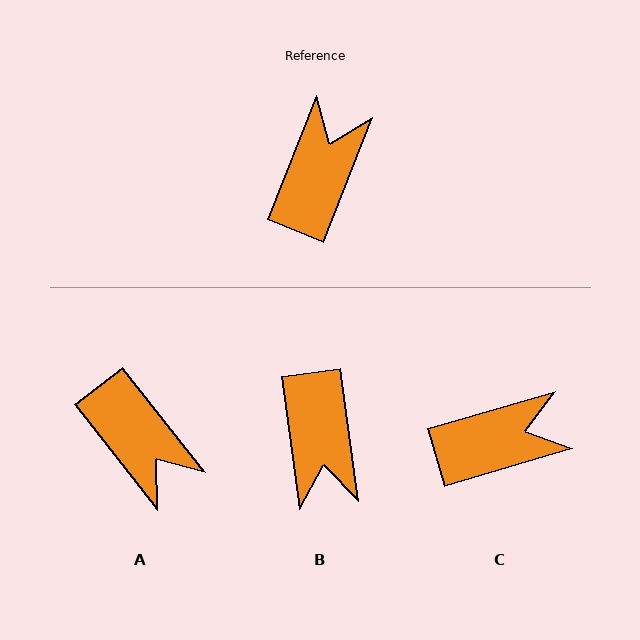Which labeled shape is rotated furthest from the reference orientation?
B, about 151 degrees away.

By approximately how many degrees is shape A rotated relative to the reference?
Approximately 120 degrees clockwise.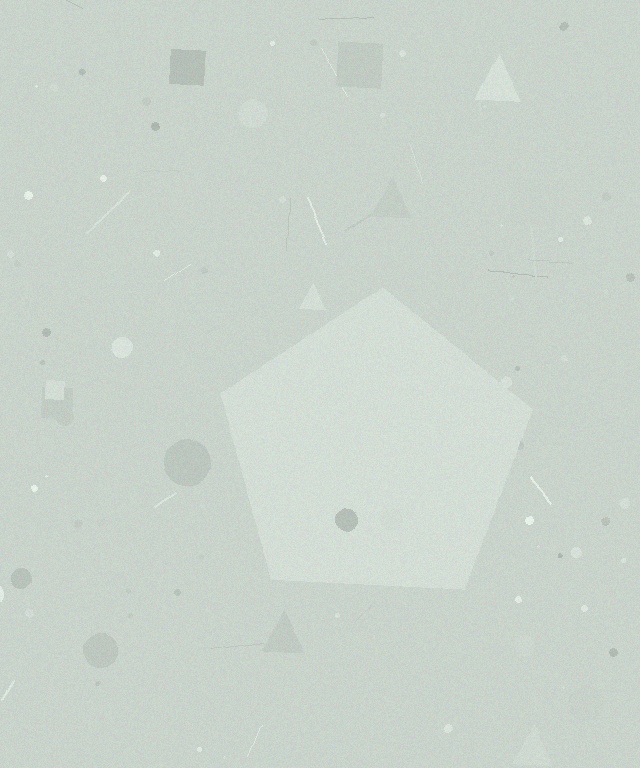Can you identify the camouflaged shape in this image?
The camouflaged shape is a pentagon.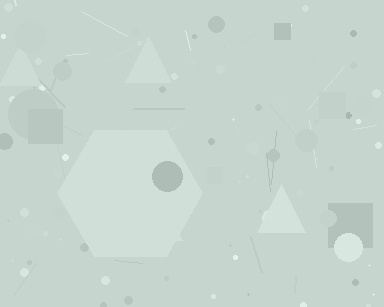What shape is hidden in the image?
A hexagon is hidden in the image.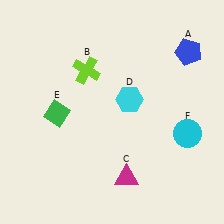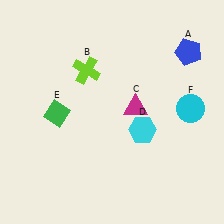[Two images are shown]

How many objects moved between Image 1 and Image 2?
3 objects moved between the two images.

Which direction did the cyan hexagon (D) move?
The cyan hexagon (D) moved down.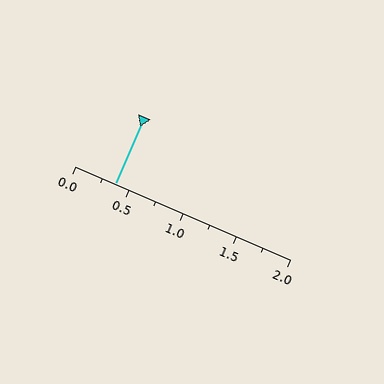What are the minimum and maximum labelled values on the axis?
The axis runs from 0.0 to 2.0.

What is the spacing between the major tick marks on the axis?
The major ticks are spaced 0.5 apart.